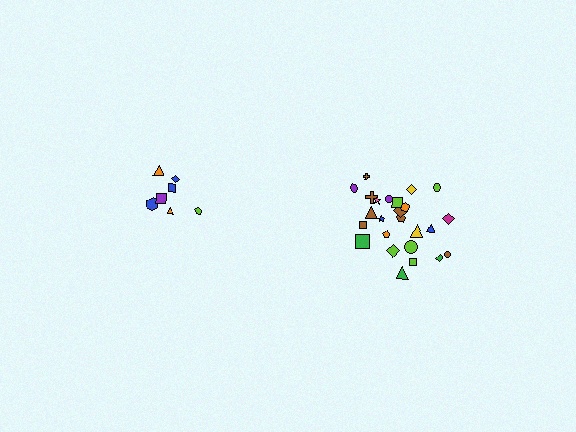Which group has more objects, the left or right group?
The right group.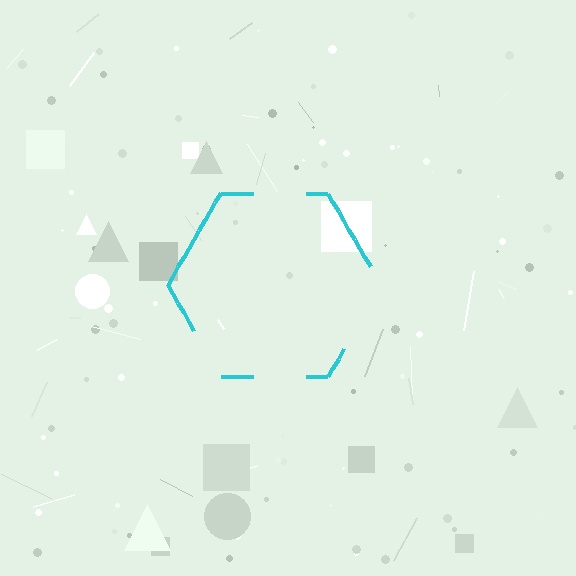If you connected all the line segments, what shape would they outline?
They would outline a hexagon.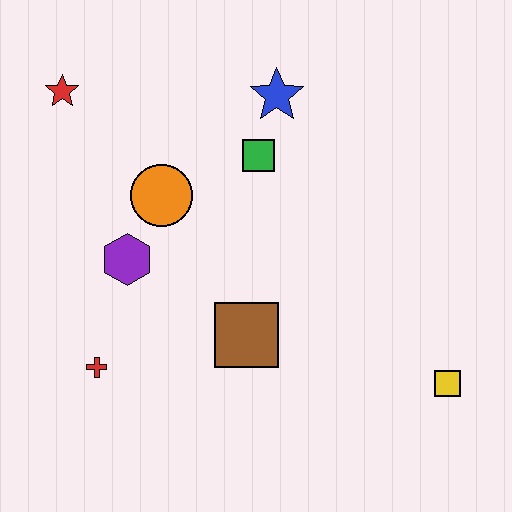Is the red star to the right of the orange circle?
No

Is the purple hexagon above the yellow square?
Yes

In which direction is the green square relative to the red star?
The green square is to the right of the red star.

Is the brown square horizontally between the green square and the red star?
Yes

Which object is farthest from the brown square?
The red star is farthest from the brown square.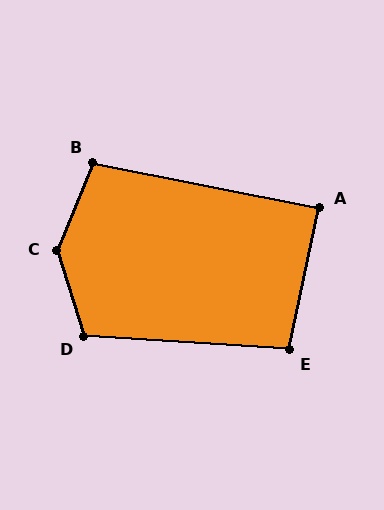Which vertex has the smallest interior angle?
A, at approximately 89 degrees.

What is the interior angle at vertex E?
Approximately 98 degrees (obtuse).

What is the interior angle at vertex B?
Approximately 101 degrees (obtuse).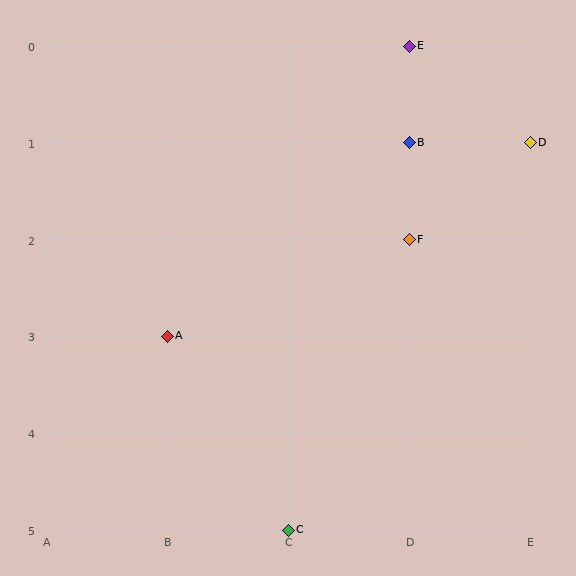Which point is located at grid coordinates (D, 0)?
Point E is at (D, 0).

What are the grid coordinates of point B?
Point B is at grid coordinates (D, 1).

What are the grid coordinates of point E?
Point E is at grid coordinates (D, 0).